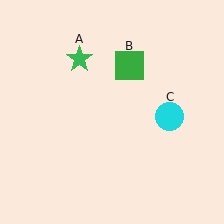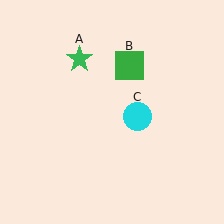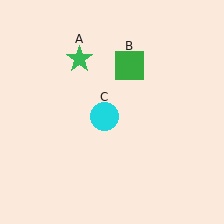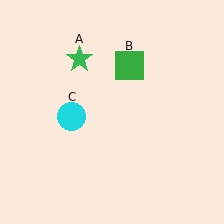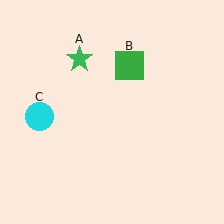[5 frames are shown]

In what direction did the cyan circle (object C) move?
The cyan circle (object C) moved left.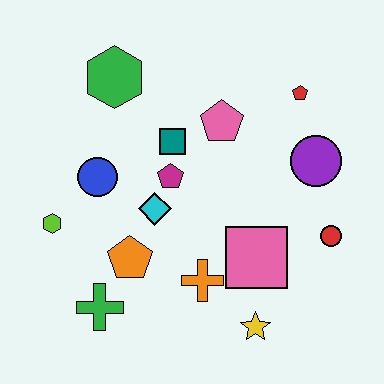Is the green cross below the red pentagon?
Yes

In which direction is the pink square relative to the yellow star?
The pink square is above the yellow star.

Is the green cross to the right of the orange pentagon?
No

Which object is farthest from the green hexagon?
The yellow star is farthest from the green hexagon.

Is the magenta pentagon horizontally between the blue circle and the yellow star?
Yes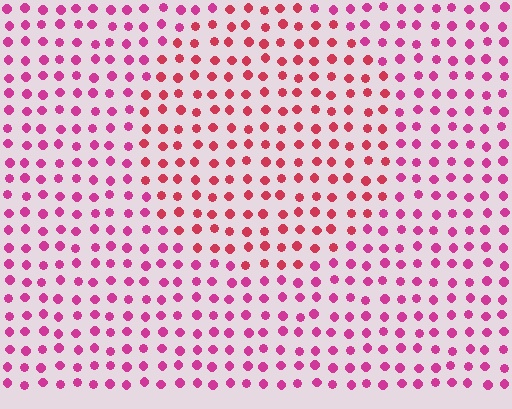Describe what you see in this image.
The image is filled with small magenta elements in a uniform arrangement. A circle-shaped region is visible where the elements are tinted to a slightly different hue, forming a subtle color boundary.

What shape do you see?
I see a circle.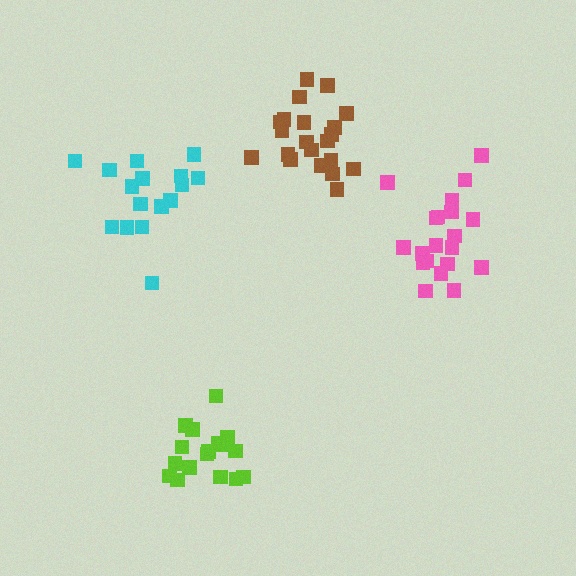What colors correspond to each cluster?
The clusters are colored: cyan, pink, lime, brown.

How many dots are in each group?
Group 1: 16 dots, Group 2: 20 dots, Group 3: 17 dots, Group 4: 21 dots (74 total).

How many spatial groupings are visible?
There are 4 spatial groupings.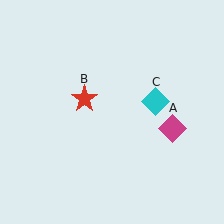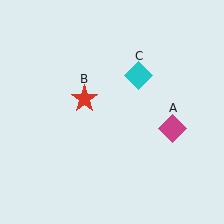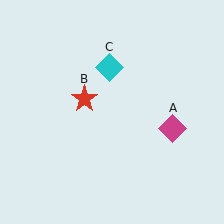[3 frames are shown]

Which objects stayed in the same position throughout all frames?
Magenta diamond (object A) and red star (object B) remained stationary.